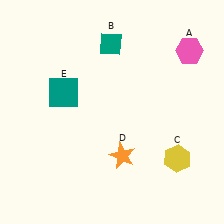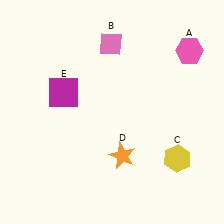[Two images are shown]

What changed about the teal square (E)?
In Image 1, E is teal. In Image 2, it changed to magenta.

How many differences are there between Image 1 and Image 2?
There are 2 differences between the two images.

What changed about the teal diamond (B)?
In Image 1, B is teal. In Image 2, it changed to pink.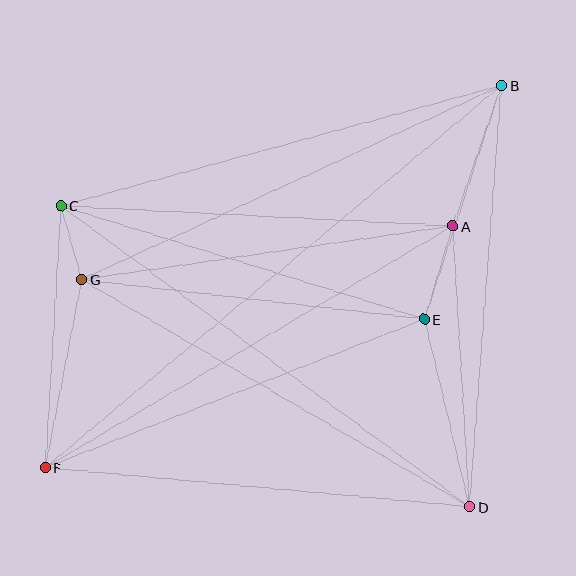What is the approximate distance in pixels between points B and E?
The distance between B and E is approximately 246 pixels.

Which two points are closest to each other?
Points C and G are closest to each other.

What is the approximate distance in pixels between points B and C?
The distance between B and C is approximately 457 pixels.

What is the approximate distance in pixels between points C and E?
The distance between C and E is approximately 381 pixels.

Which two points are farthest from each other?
Points B and F are farthest from each other.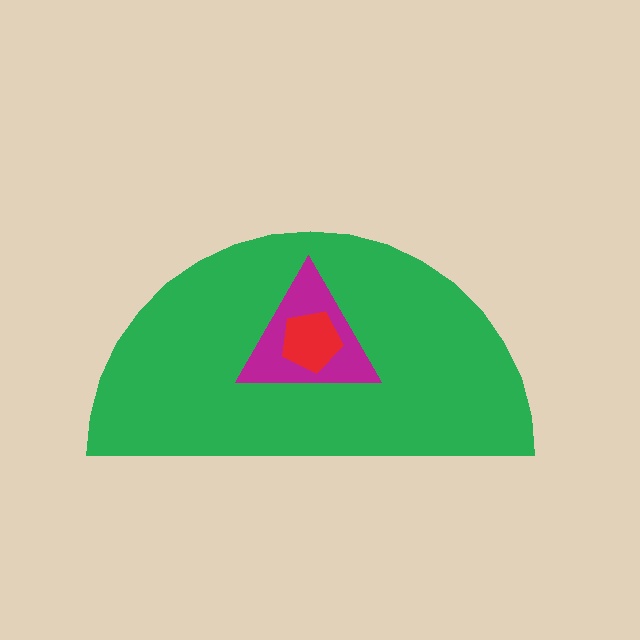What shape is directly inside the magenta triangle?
The red pentagon.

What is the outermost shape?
The green semicircle.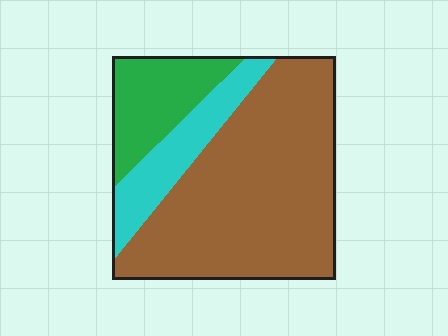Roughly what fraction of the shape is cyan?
Cyan takes up about one sixth (1/6) of the shape.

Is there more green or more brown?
Brown.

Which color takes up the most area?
Brown, at roughly 65%.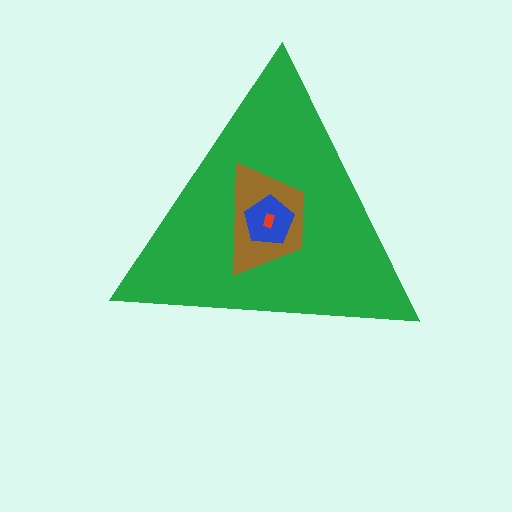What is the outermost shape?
The green triangle.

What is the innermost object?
The red rectangle.